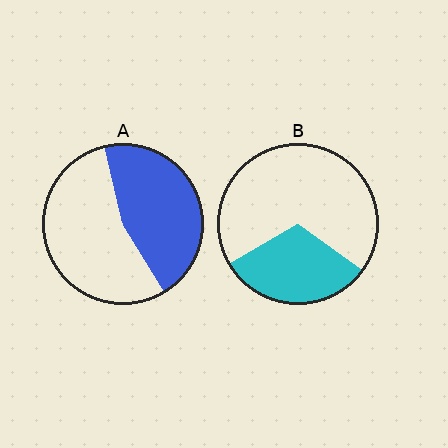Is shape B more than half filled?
No.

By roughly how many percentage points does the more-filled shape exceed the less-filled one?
By roughly 15 percentage points (A over B).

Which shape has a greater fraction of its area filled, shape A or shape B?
Shape A.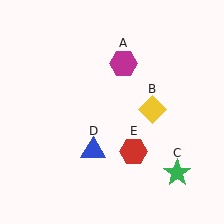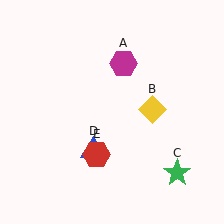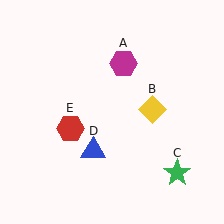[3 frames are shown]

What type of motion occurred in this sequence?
The red hexagon (object E) rotated clockwise around the center of the scene.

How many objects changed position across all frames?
1 object changed position: red hexagon (object E).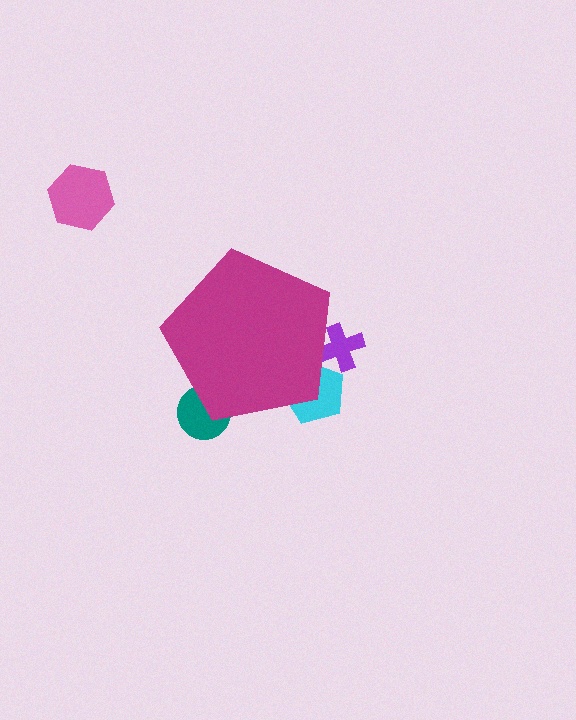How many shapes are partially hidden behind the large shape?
3 shapes are partially hidden.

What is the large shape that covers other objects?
A magenta pentagon.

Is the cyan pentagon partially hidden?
Yes, the cyan pentagon is partially hidden behind the magenta pentagon.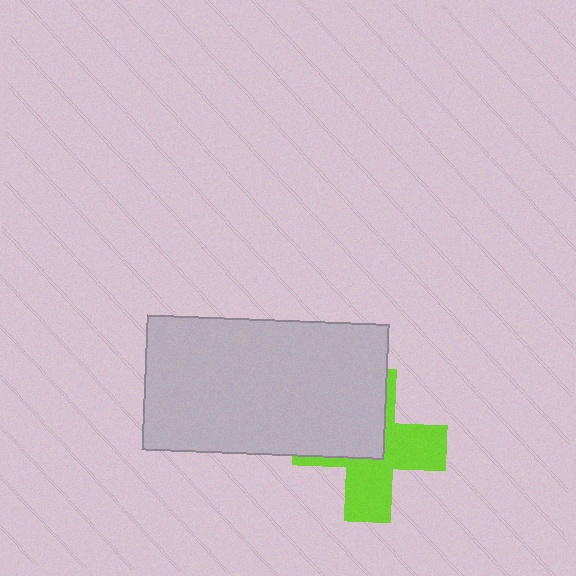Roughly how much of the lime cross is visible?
About half of it is visible (roughly 55%).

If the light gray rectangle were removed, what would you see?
You would see the complete lime cross.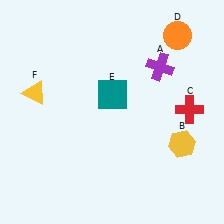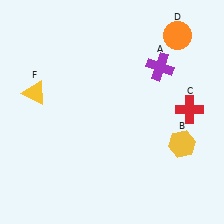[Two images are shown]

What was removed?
The teal square (E) was removed in Image 2.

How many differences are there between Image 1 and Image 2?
There is 1 difference between the two images.